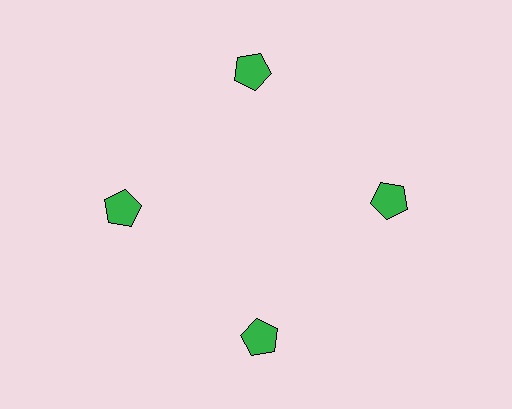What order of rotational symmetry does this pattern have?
This pattern has 4-fold rotational symmetry.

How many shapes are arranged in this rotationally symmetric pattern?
There are 4 shapes, arranged in 4 groups of 1.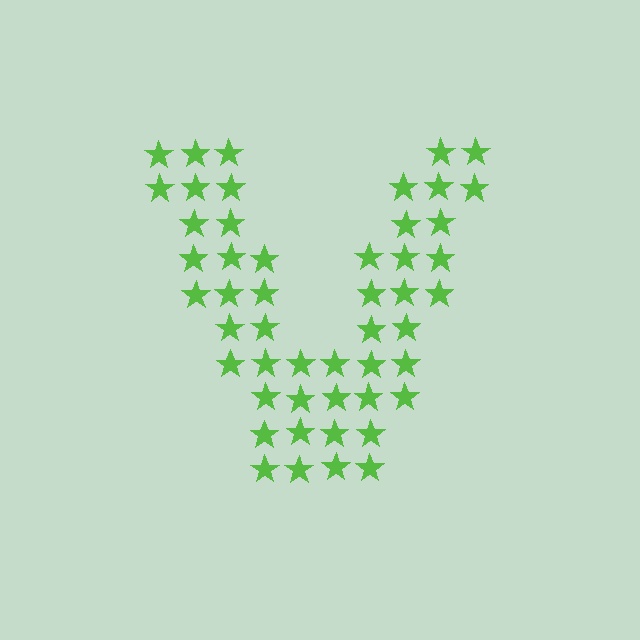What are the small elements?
The small elements are stars.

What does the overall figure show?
The overall figure shows the letter V.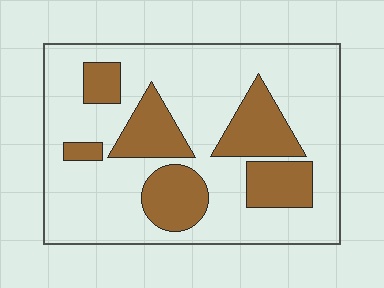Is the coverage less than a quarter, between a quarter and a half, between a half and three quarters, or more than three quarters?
Between a quarter and a half.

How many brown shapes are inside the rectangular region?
6.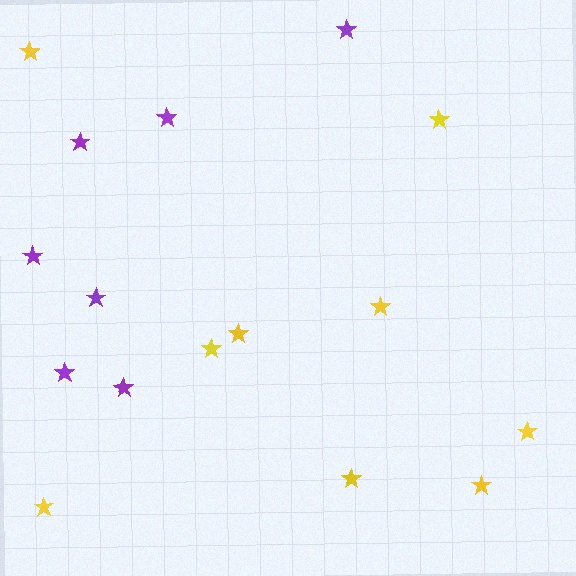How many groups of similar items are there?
There are 2 groups: one group of yellow stars (9) and one group of purple stars (7).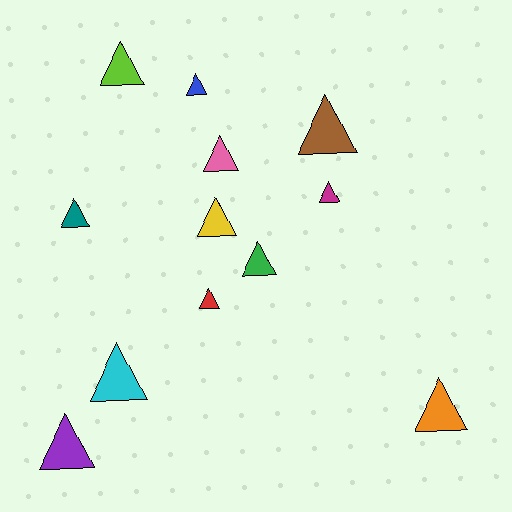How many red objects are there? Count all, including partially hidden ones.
There is 1 red object.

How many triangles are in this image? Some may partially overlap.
There are 12 triangles.